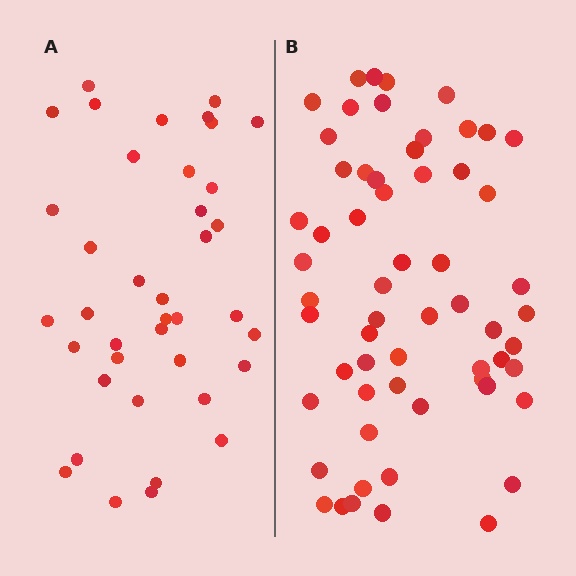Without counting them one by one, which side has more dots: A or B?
Region B (the right region) has more dots.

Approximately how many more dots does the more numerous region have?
Region B has approximately 20 more dots than region A.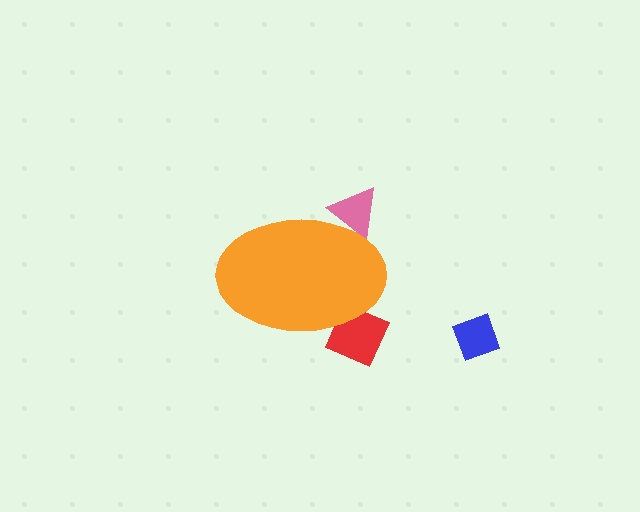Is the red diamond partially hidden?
Yes, the red diamond is partially hidden behind the orange ellipse.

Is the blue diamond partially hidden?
No, the blue diamond is fully visible.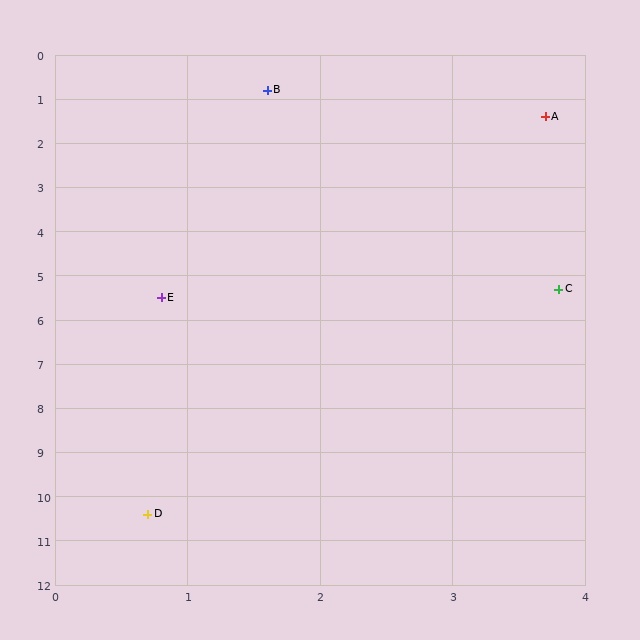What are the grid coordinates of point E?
Point E is at approximately (0.8, 5.5).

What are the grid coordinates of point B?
Point B is at approximately (1.6, 0.8).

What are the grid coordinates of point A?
Point A is at approximately (3.7, 1.4).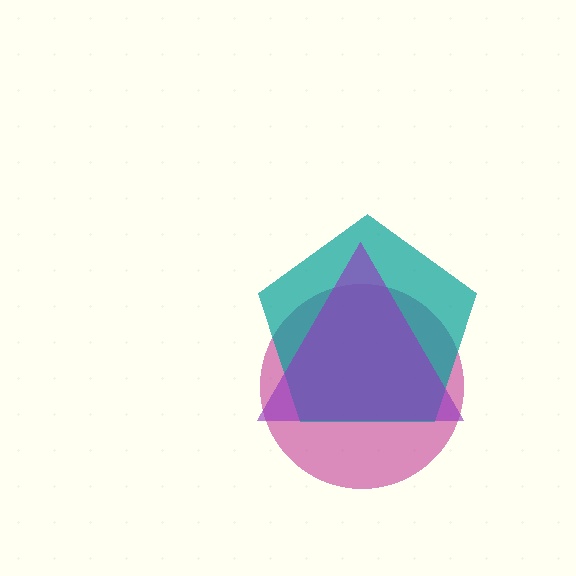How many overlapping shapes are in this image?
There are 3 overlapping shapes in the image.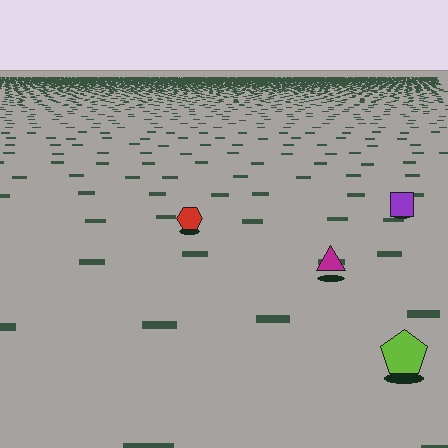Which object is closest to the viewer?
The lime pentagon is closest. The texture marks near it are larger and more spread out.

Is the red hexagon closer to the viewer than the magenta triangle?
No. The magenta triangle is closer — you can tell from the texture gradient: the ground texture is coarser near it.